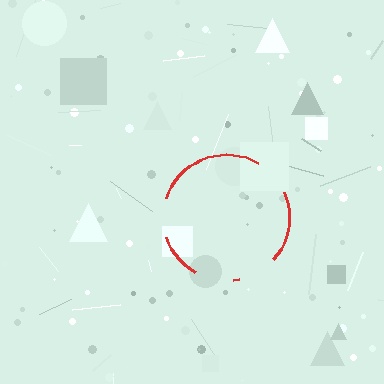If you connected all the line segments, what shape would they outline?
They would outline a circle.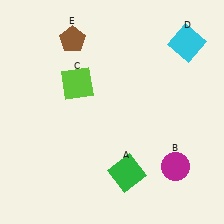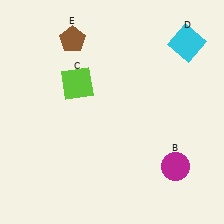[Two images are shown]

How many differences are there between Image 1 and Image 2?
There is 1 difference between the two images.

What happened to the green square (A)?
The green square (A) was removed in Image 2. It was in the bottom-right area of Image 1.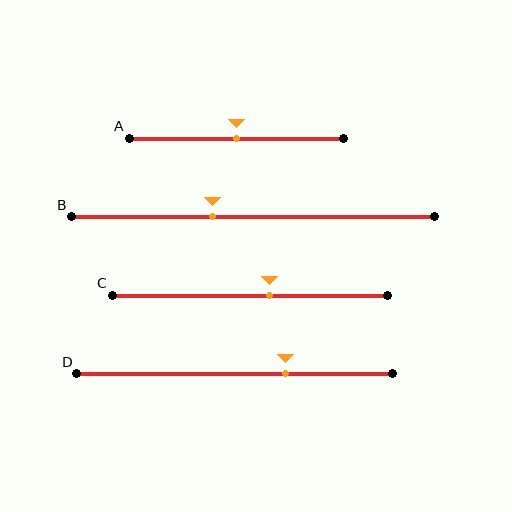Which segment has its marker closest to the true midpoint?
Segment A has its marker closest to the true midpoint.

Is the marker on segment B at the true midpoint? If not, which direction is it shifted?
No, the marker on segment B is shifted to the left by about 11% of the segment length.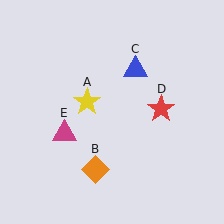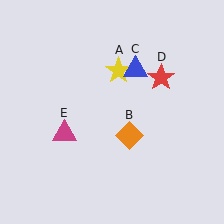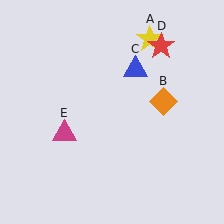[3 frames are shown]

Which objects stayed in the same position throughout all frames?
Blue triangle (object C) and magenta triangle (object E) remained stationary.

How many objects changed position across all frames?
3 objects changed position: yellow star (object A), orange diamond (object B), red star (object D).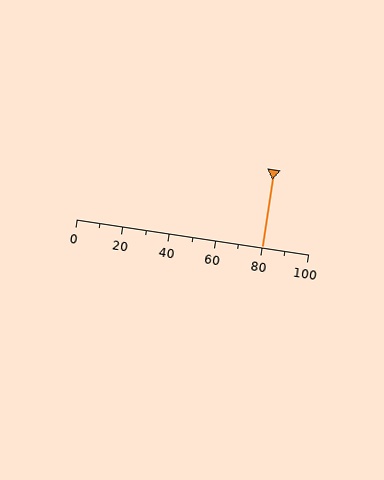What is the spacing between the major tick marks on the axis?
The major ticks are spaced 20 apart.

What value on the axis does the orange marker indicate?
The marker indicates approximately 80.